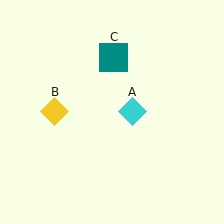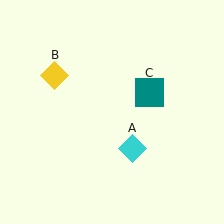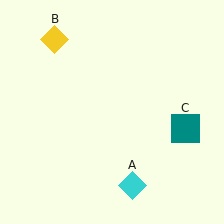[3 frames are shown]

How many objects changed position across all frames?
3 objects changed position: cyan diamond (object A), yellow diamond (object B), teal square (object C).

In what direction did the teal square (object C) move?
The teal square (object C) moved down and to the right.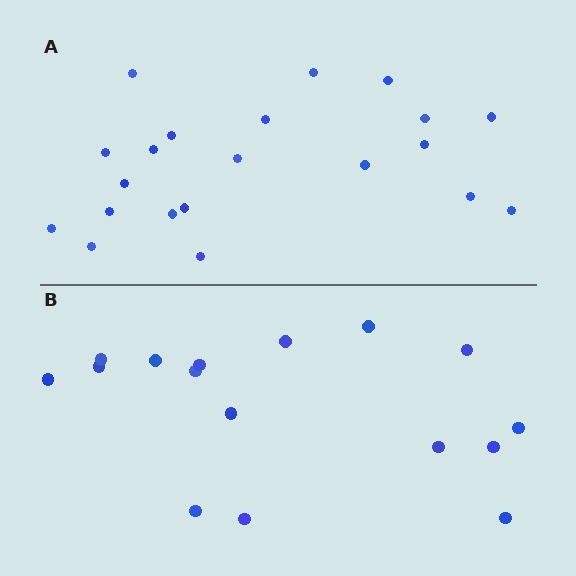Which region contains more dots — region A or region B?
Region A (the top region) has more dots.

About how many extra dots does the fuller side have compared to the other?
Region A has about 5 more dots than region B.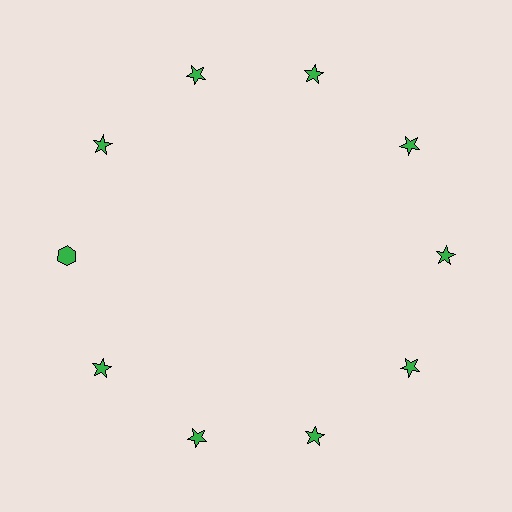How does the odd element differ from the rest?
It has a different shape: hexagon instead of star.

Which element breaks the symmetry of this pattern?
The green hexagon at roughly the 9 o'clock position breaks the symmetry. All other shapes are green stars.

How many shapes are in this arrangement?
There are 10 shapes arranged in a ring pattern.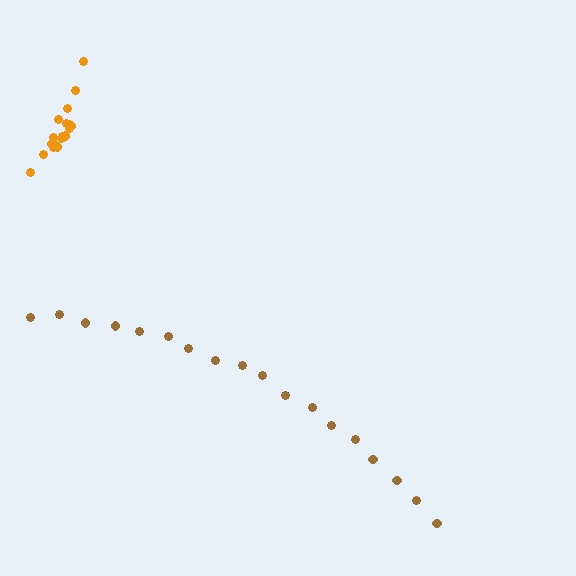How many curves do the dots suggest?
There are 2 distinct paths.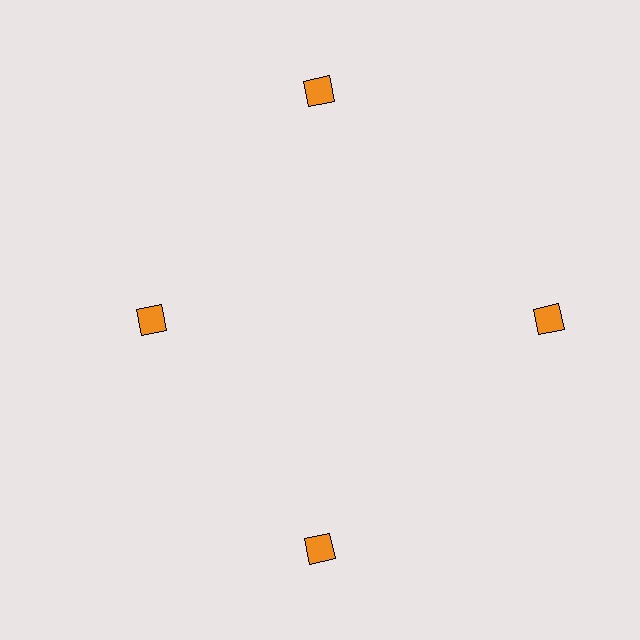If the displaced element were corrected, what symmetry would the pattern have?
It would have 4-fold rotational symmetry — the pattern would map onto itself every 90 degrees.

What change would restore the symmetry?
The symmetry would be restored by moving it outward, back onto the ring so that all 4 diamonds sit at equal angles and equal distance from the center.